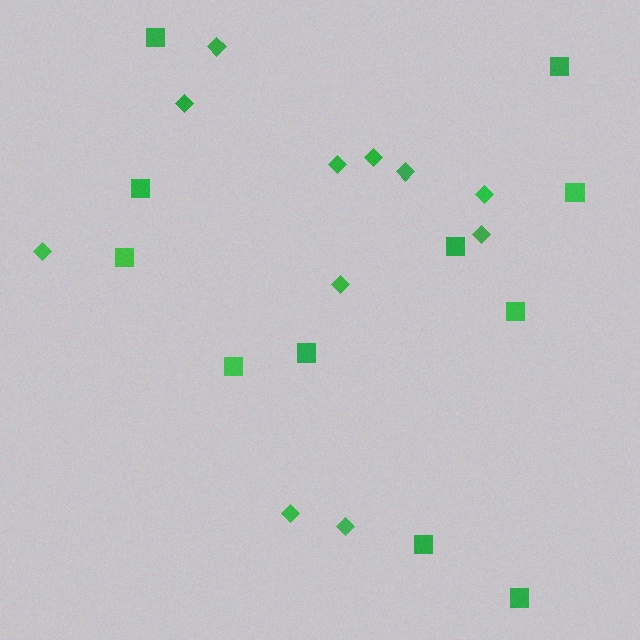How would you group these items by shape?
There are 2 groups: one group of squares (11) and one group of diamonds (11).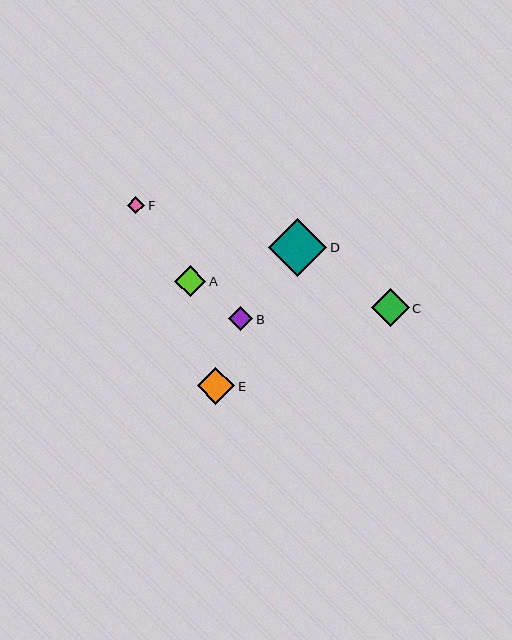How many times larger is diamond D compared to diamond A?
Diamond D is approximately 1.9 times the size of diamond A.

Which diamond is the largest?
Diamond D is the largest with a size of approximately 58 pixels.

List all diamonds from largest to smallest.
From largest to smallest: D, C, E, A, B, F.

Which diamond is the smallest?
Diamond F is the smallest with a size of approximately 17 pixels.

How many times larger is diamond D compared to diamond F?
Diamond D is approximately 3.4 times the size of diamond F.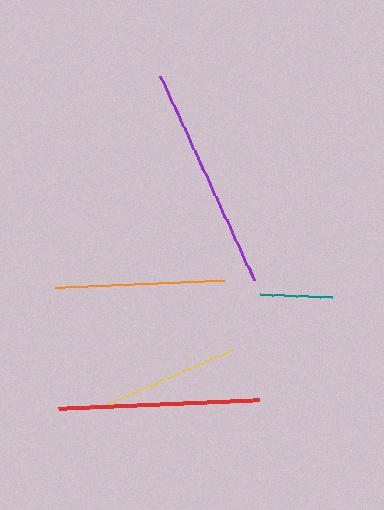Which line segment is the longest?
The purple line is the longest at approximately 225 pixels.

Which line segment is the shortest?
The teal line is the shortest at approximately 73 pixels.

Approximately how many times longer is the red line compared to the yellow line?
The red line is approximately 1.4 times the length of the yellow line.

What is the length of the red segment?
The red segment is approximately 201 pixels long.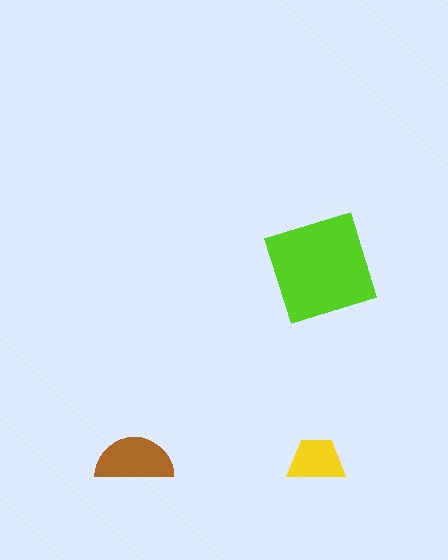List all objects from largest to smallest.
The lime diamond, the brown semicircle, the yellow trapezoid.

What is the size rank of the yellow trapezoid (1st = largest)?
3rd.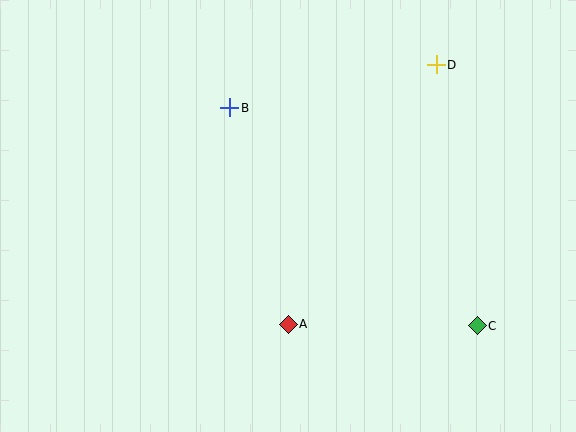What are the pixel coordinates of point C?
Point C is at (477, 326).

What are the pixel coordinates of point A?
Point A is at (288, 324).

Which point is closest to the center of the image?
Point A at (288, 324) is closest to the center.